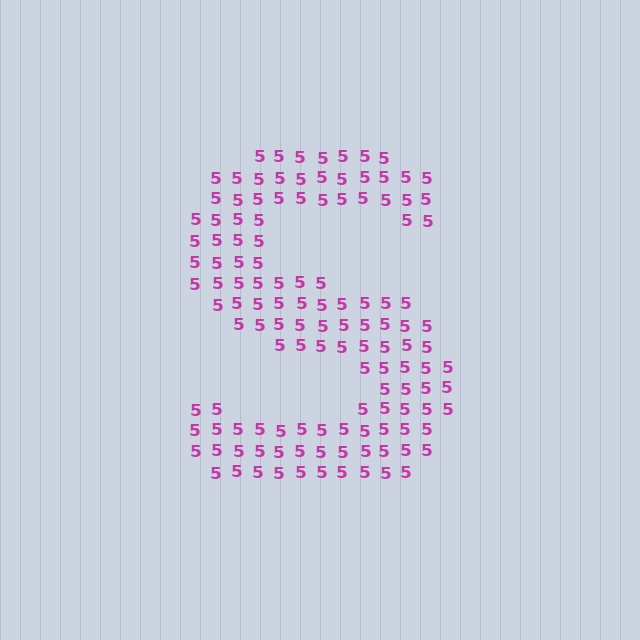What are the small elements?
The small elements are digit 5's.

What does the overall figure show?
The overall figure shows the letter S.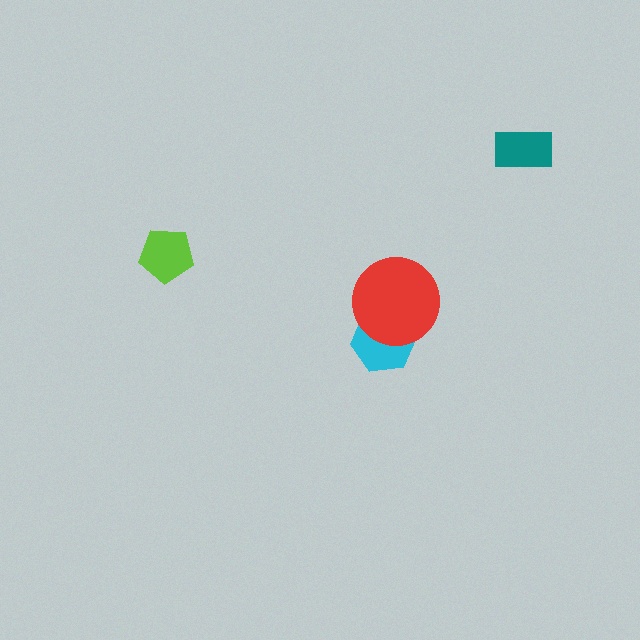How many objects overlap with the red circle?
1 object overlaps with the red circle.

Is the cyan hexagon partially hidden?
Yes, it is partially covered by another shape.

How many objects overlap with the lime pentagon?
0 objects overlap with the lime pentagon.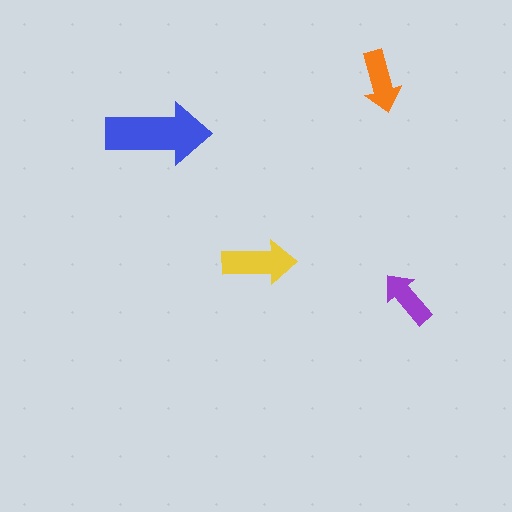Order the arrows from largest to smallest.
the blue one, the yellow one, the orange one, the purple one.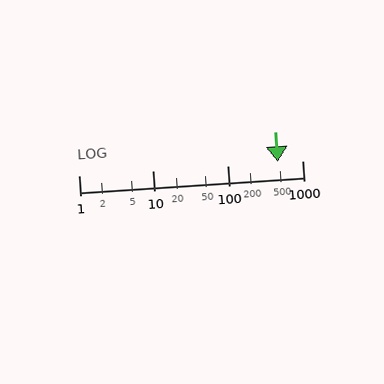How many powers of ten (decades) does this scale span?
The scale spans 3 decades, from 1 to 1000.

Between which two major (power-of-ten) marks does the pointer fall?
The pointer is between 100 and 1000.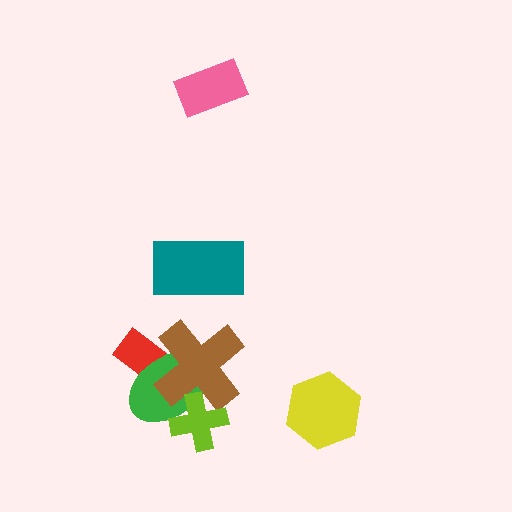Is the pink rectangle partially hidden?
No, no other shape covers it.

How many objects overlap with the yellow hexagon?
0 objects overlap with the yellow hexagon.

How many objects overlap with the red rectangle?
2 objects overlap with the red rectangle.